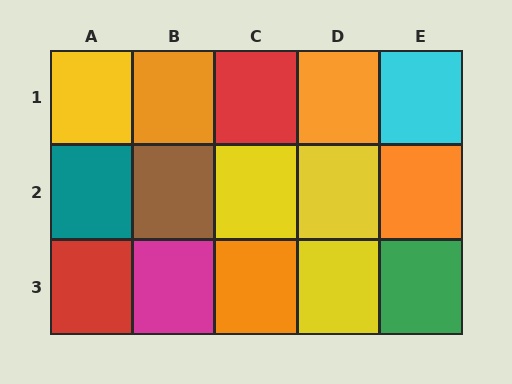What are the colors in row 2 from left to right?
Teal, brown, yellow, yellow, orange.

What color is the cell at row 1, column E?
Cyan.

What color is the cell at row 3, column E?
Green.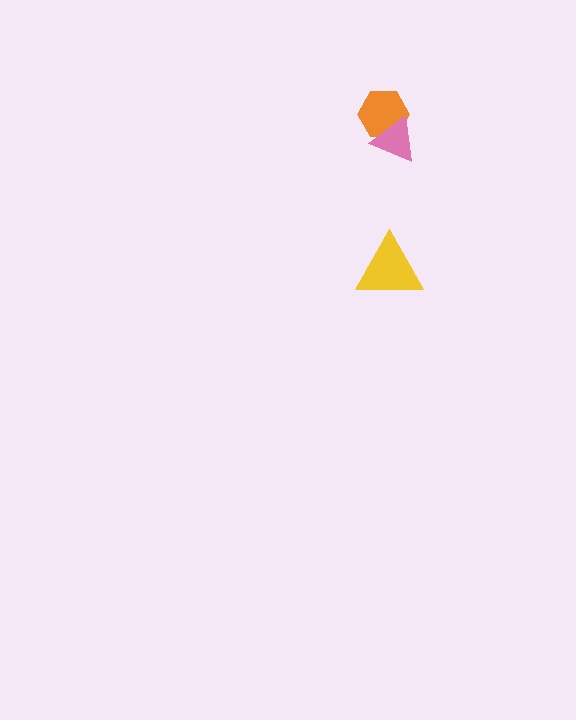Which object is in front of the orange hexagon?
The pink triangle is in front of the orange hexagon.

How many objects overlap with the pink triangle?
1 object overlaps with the pink triangle.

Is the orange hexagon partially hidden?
Yes, it is partially covered by another shape.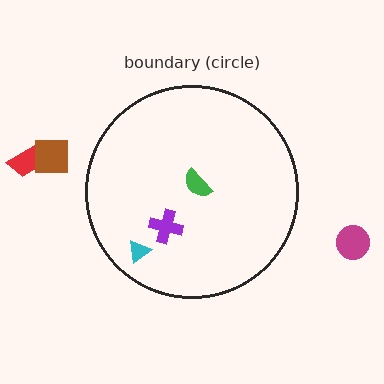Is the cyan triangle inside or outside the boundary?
Inside.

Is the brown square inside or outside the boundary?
Outside.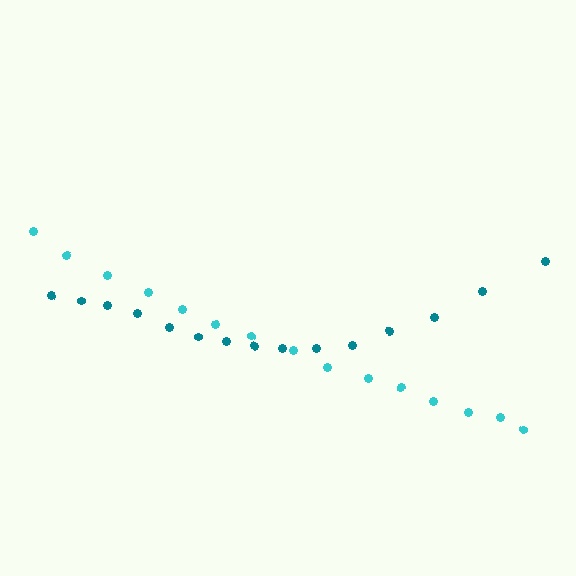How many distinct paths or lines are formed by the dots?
There are 2 distinct paths.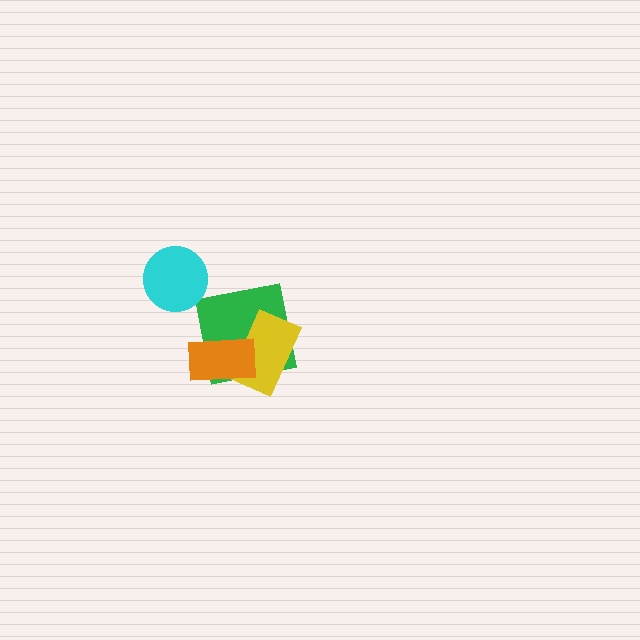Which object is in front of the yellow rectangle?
The orange rectangle is in front of the yellow rectangle.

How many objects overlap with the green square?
2 objects overlap with the green square.